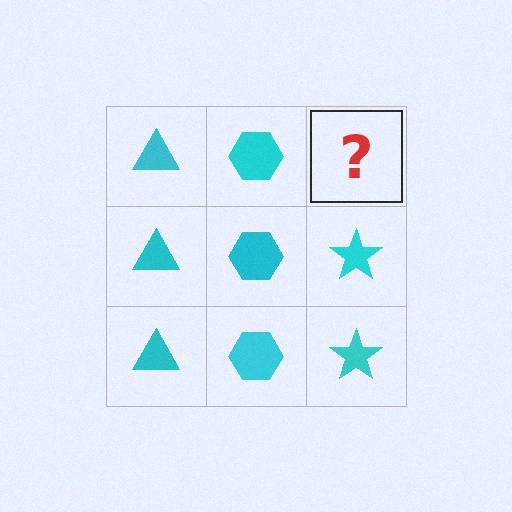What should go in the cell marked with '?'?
The missing cell should contain a cyan star.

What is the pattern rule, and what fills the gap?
The rule is that each column has a consistent shape. The gap should be filled with a cyan star.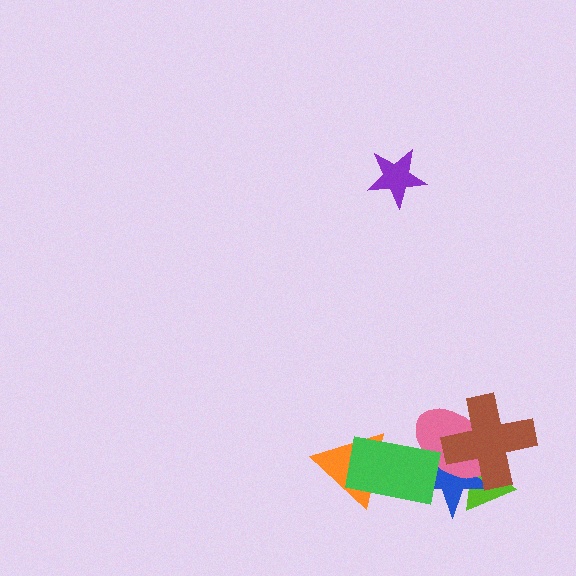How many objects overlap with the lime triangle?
3 objects overlap with the lime triangle.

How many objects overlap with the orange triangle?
1 object overlaps with the orange triangle.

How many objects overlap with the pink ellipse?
4 objects overlap with the pink ellipse.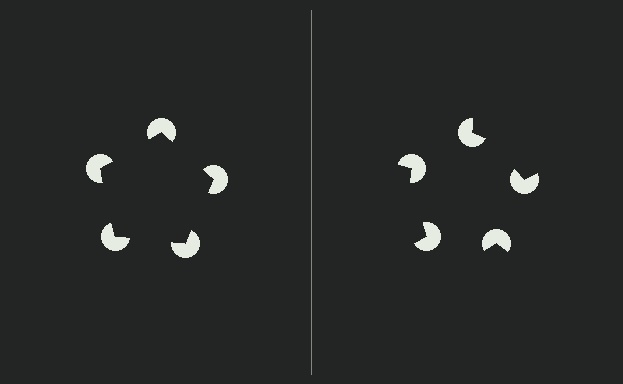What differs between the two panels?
The pac-man discs are positioned identically on both sides; only the wedge orientations differ. On the left they align to a pentagon; on the right they are misaligned.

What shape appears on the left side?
An illusory pentagon.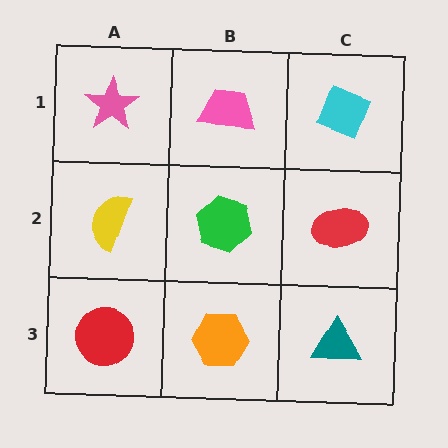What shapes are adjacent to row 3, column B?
A green hexagon (row 2, column B), a red circle (row 3, column A), a teal triangle (row 3, column C).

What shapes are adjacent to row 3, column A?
A yellow semicircle (row 2, column A), an orange hexagon (row 3, column B).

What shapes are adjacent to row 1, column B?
A green hexagon (row 2, column B), a pink star (row 1, column A), a cyan diamond (row 1, column C).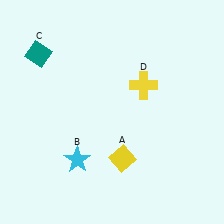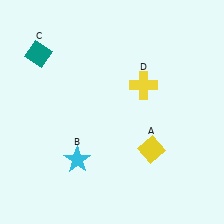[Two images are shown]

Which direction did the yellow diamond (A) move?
The yellow diamond (A) moved right.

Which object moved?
The yellow diamond (A) moved right.